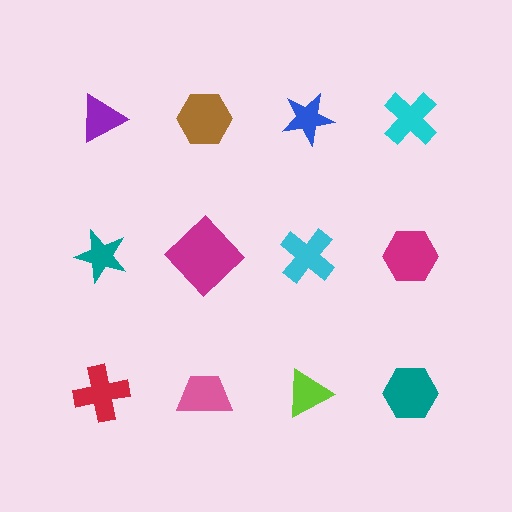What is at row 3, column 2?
A pink trapezoid.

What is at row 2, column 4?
A magenta hexagon.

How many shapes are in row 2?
4 shapes.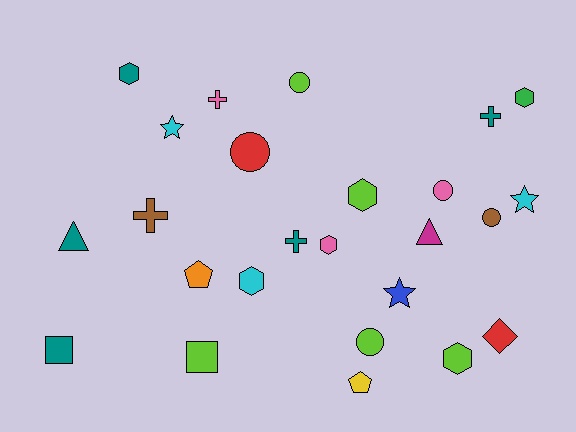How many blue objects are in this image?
There is 1 blue object.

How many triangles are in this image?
There are 2 triangles.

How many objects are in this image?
There are 25 objects.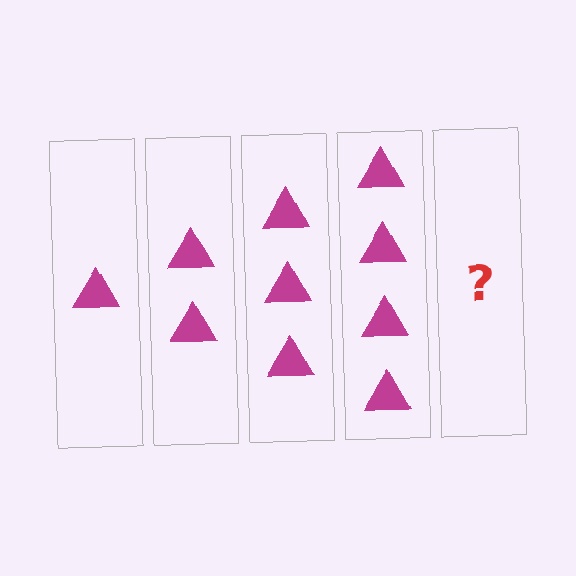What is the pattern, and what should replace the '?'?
The pattern is that each step adds one more triangle. The '?' should be 5 triangles.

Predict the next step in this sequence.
The next step is 5 triangles.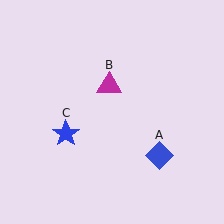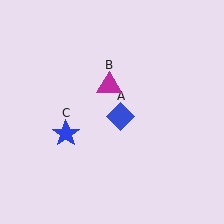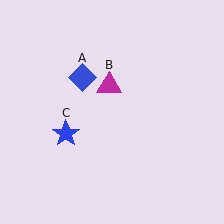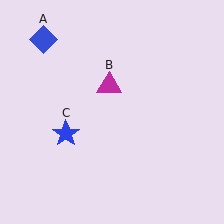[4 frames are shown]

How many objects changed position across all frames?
1 object changed position: blue diamond (object A).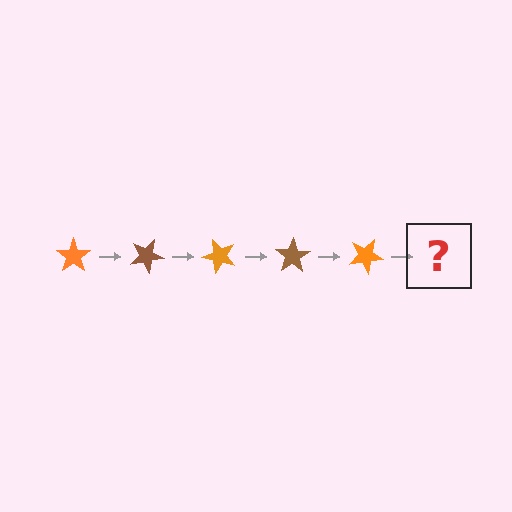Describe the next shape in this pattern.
It should be a brown star, rotated 125 degrees from the start.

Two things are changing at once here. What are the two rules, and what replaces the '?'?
The two rules are that it rotates 25 degrees each step and the color cycles through orange and brown. The '?' should be a brown star, rotated 125 degrees from the start.